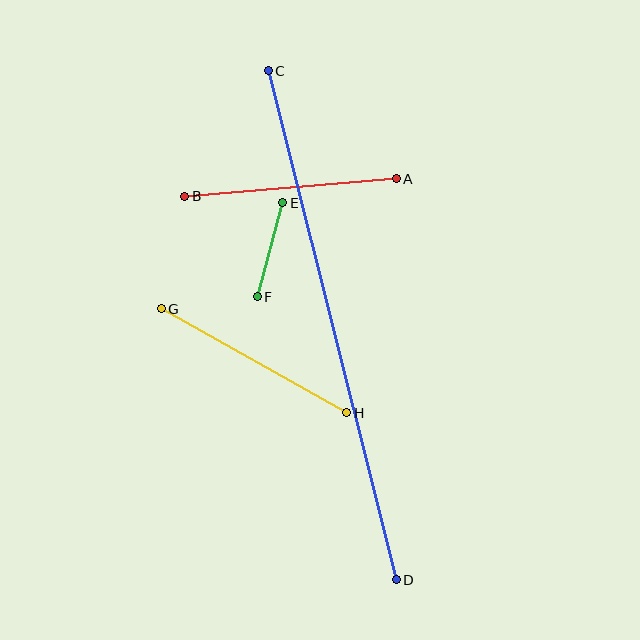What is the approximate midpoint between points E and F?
The midpoint is at approximately (270, 250) pixels.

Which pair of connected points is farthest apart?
Points C and D are farthest apart.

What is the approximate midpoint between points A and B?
The midpoint is at approximately (290, 188) pixels.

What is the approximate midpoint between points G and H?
The midpoint is at approximately (254, 361) pixels.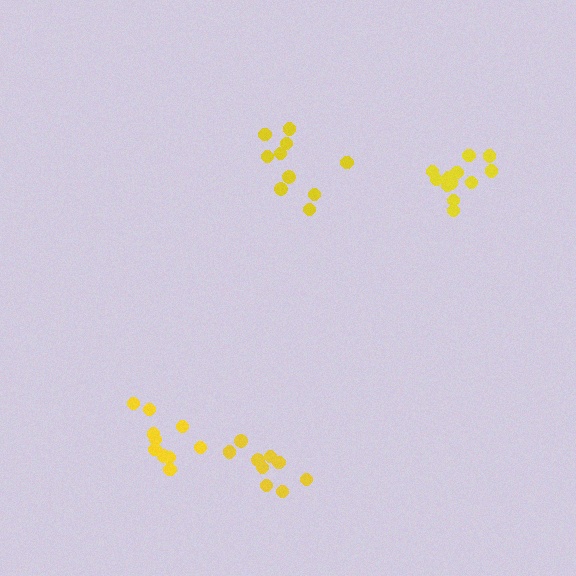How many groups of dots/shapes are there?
There are 4 groups.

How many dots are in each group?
Group 1: 12 dots, Group 2: 10 dots, Group 3: 9 dots, Group 4: 10 dots (41 total).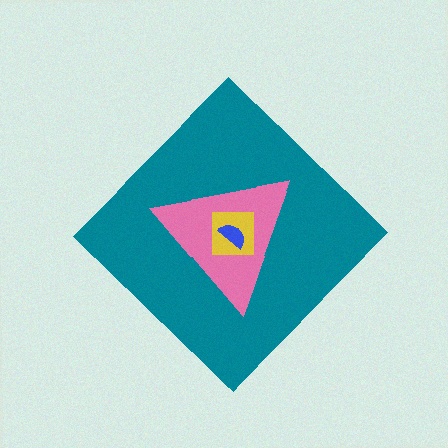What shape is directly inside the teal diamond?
The pink triangle.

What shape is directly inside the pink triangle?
The yellow square.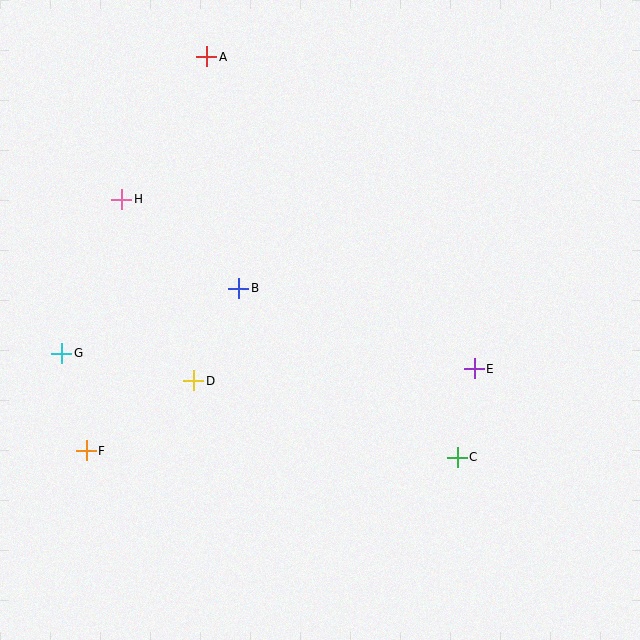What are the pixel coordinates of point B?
Point B is at (239, 288).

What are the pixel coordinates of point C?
Point C is at (457, 457).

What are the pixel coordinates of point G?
Point G is at (62, 353).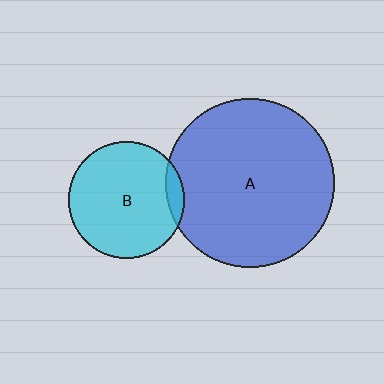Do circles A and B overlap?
Yes.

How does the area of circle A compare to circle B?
Approximately 2.1 times.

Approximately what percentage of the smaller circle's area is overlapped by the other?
Approximately 10%.